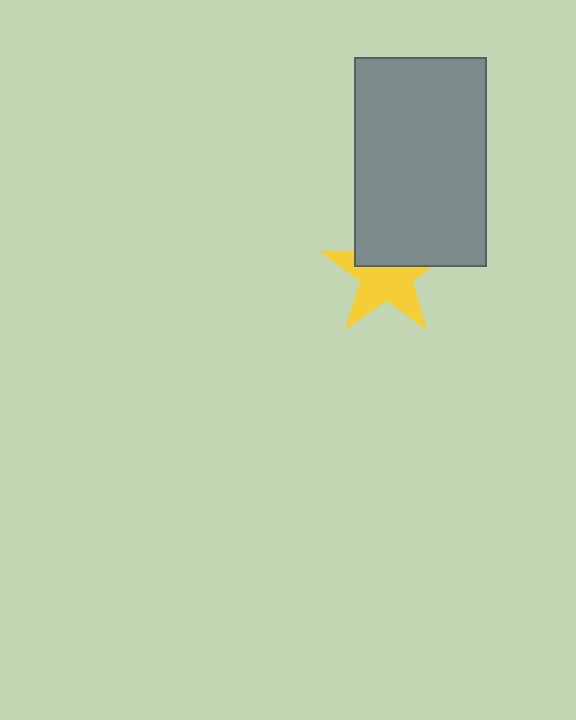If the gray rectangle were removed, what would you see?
You would see the complete yellow star.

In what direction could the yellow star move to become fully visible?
The yellow star could move down. That would shift it out from behind the gray rectangle entirely.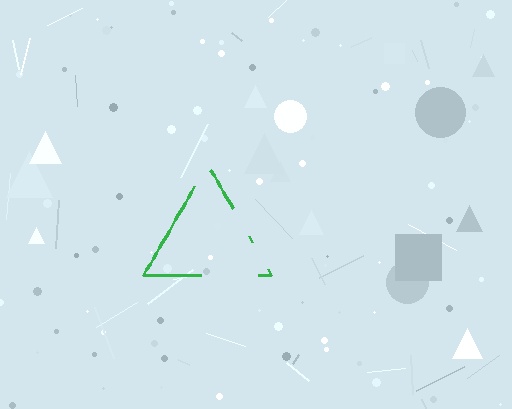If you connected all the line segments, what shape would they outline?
They would outline a triangle.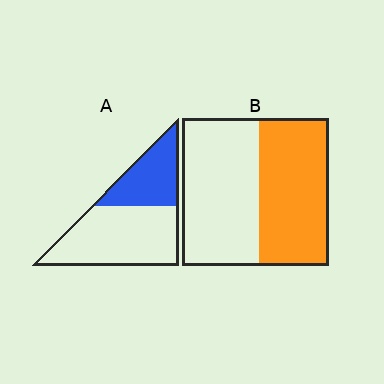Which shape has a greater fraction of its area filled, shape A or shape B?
Shape B.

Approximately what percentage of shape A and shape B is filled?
A is approximately 35% and B is approximately 50%.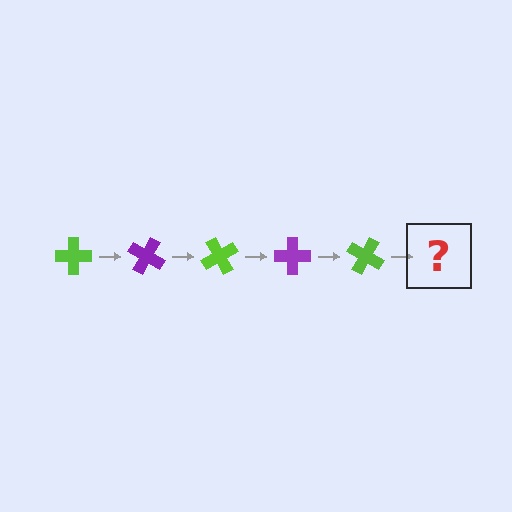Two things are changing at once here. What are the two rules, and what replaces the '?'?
The two rules are that it rotates 30 degrees each step and the color cycles through lime and purple. The '?' should be a purple cross, rotated 150 degrees from the start.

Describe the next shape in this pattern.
It should be a purple cross, rotated 150 degrees from the start.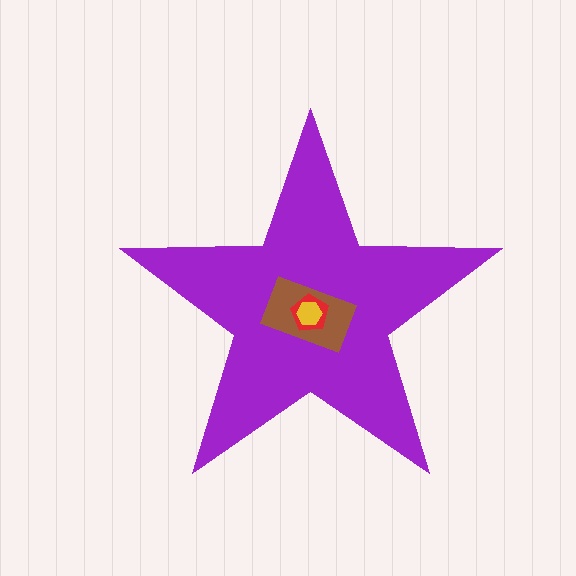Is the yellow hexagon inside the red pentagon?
Yes.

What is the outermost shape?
The purple star.